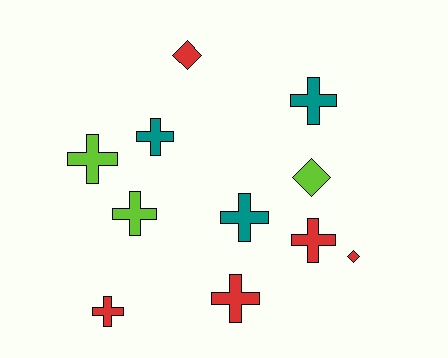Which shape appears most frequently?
Cross, with 8 objects.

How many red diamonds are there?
There are 2 red diamonds.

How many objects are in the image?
There are 11 objects.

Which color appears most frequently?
Red, with 5 objects.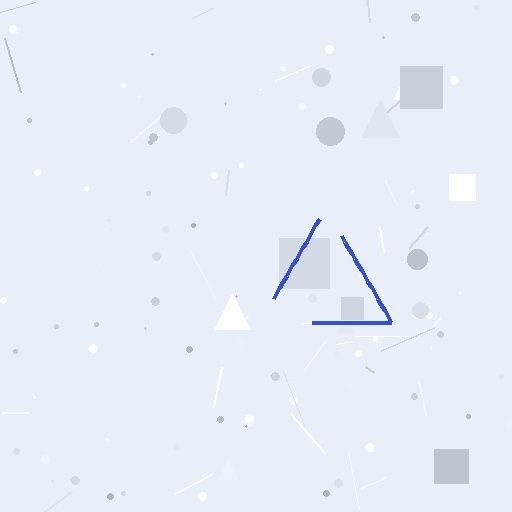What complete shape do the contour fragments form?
The contour fragments form a triangle.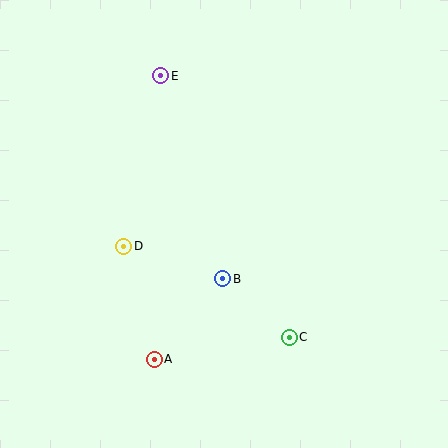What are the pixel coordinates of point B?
Point B is at (223, 279).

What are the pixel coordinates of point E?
Point E is at (161, 76).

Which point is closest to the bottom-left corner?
Point A is closest to the bottom-left corner.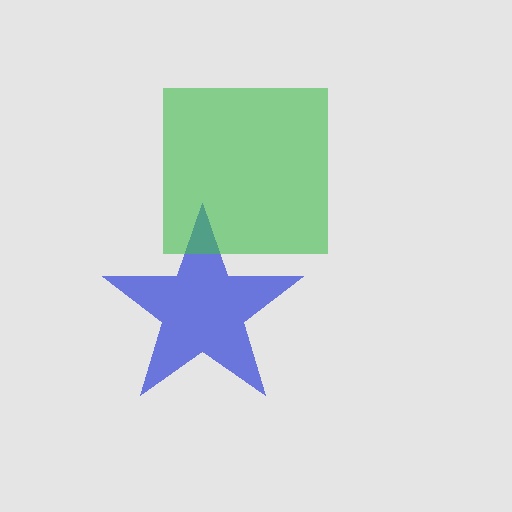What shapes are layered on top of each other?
The layered shapes are: a blue star, a green square.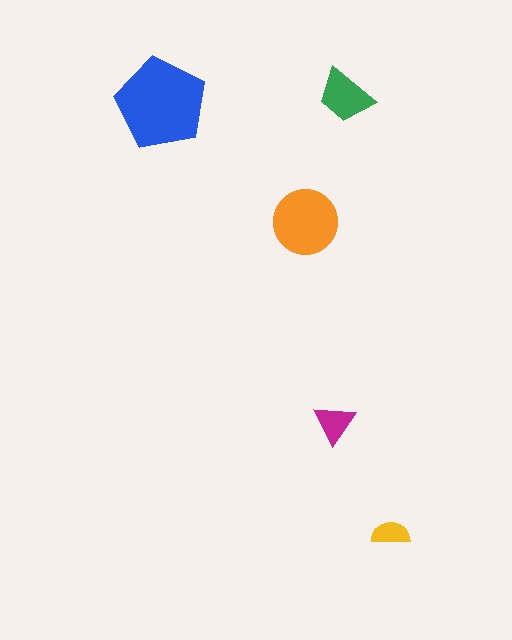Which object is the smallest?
The yellow semicircle.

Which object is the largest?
The blue pentagon.